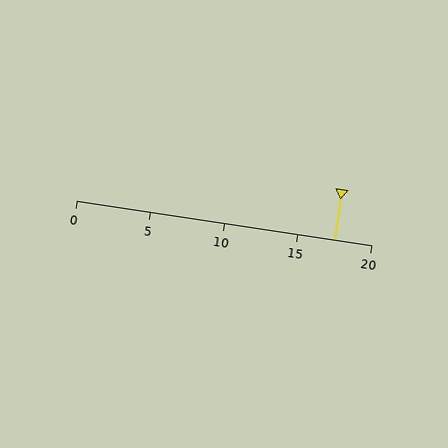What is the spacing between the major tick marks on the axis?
The major ticks are spaced 5 apart.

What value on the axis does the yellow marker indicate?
The marker indicates approximately 17.5.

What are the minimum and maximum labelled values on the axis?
The axis runs from 0 to 20.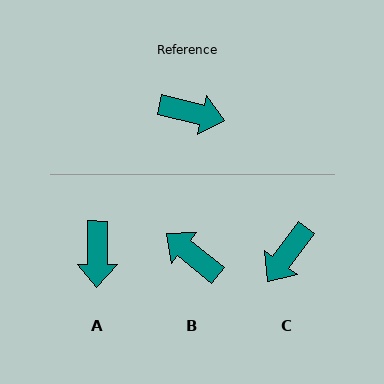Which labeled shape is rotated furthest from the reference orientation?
B, about 154 degrees away.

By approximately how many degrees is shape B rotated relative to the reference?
Approximately 154 degrees counter-clockwise.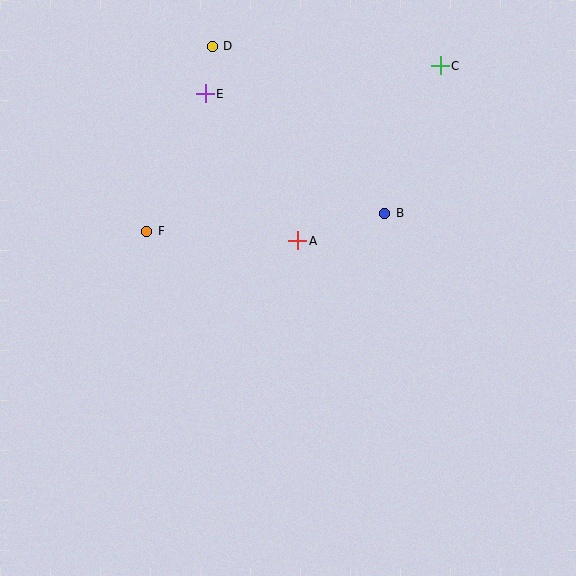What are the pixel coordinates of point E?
Point E is at (205, 94).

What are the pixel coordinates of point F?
Point F is at (147, 231).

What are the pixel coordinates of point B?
Point B is at (385, 213).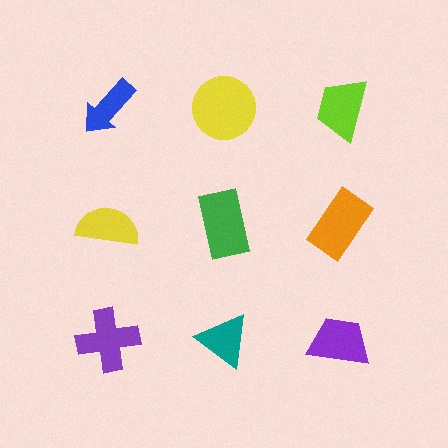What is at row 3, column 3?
A purple trapezoid.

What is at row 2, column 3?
An orange rectangle.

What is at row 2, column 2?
A green rectangle.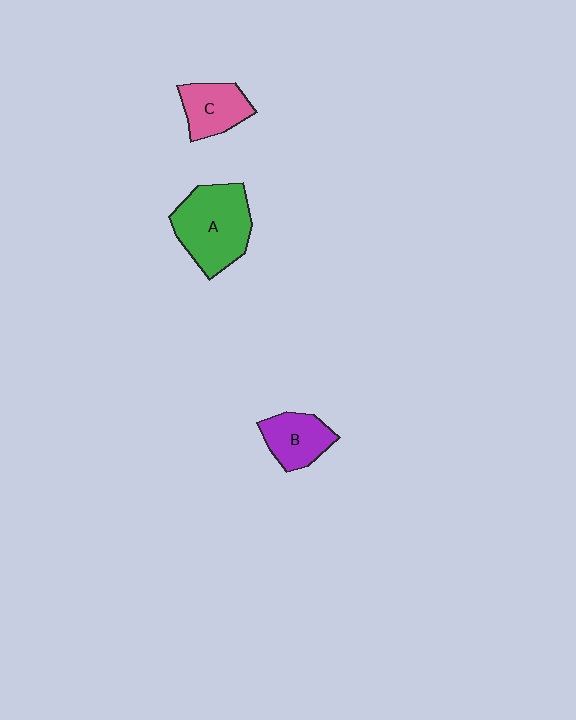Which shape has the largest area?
Shape A (green).